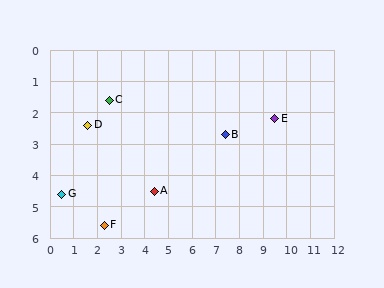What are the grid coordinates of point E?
Point E is at approximately (9.5, 2.2).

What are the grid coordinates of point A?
Point A is at approximately (4.4, 4.5).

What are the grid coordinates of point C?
Point C is at approximately (2.5, 1.6).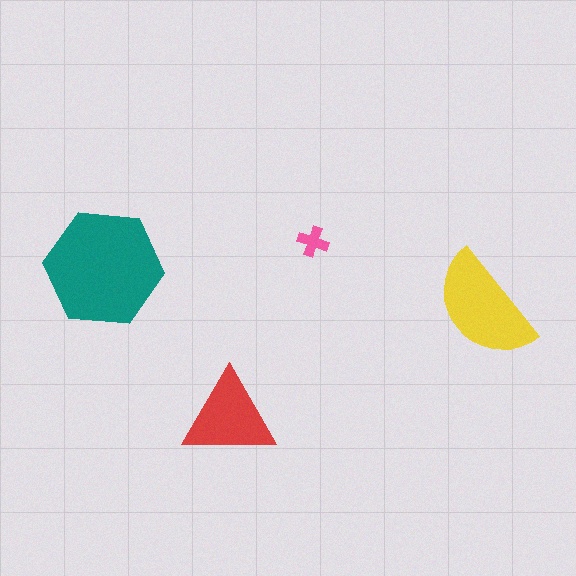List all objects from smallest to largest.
The pink cross, the red triangle, the yellow semicircle, the teal hexagon.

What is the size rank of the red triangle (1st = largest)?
3rd.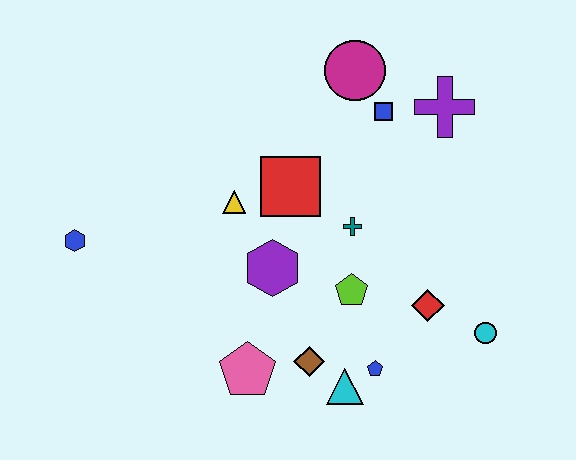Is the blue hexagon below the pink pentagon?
No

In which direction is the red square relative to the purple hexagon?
The red square is above the purple hexagon.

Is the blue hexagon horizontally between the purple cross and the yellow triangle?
No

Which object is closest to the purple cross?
The blue square is closest to the purple cross.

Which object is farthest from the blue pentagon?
The blue hexagon is farthest from the blue pentagon.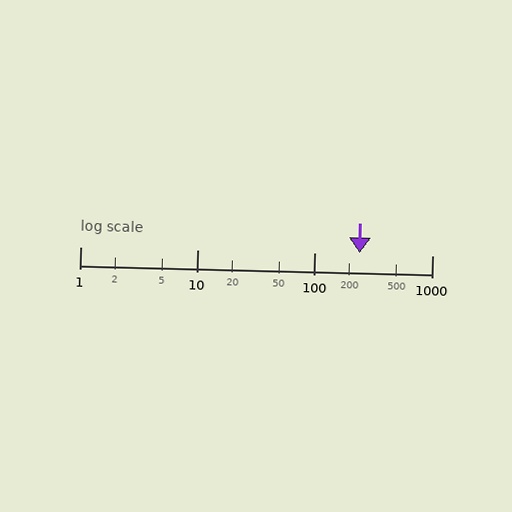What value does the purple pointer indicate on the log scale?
The pointer indicates approximately 240.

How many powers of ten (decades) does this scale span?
The scale spans 3 decades, from 1 to 1000.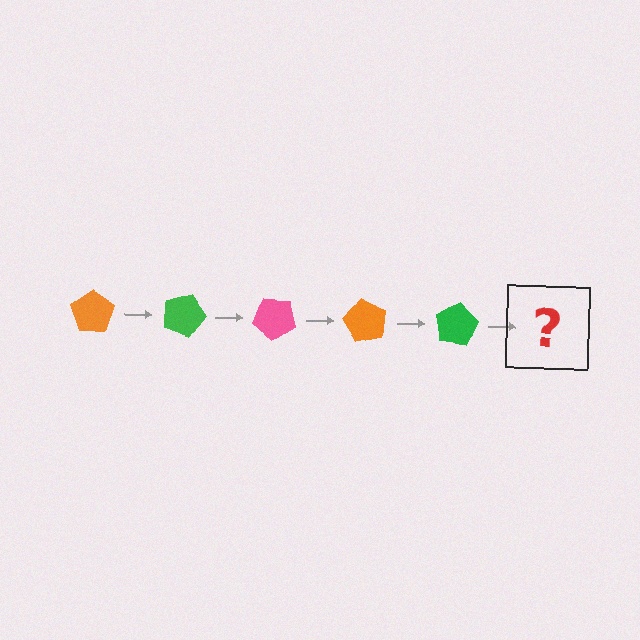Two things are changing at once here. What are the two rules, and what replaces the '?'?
The two rules are that it rotates 20 degrees each step and the color cycles through orange, green, and pink. The '?' should be a pink pentagon, rotated 100 degrees from the start.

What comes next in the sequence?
The next element should be a pink pentagon, rotated 100 degrees from the start.